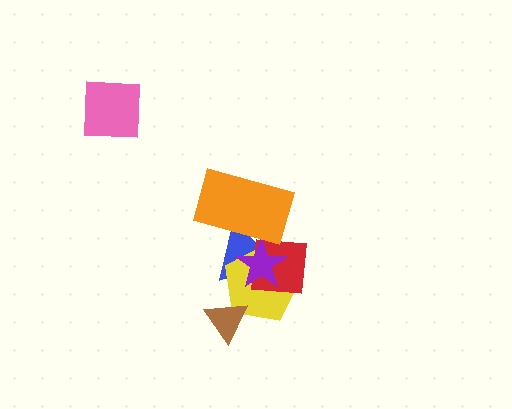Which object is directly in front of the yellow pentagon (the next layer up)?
The brown triangle is directly in front of the yellow pentagon.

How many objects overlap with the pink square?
0 objects overlap with the pink square.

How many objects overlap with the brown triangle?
1 object overlaps with the brown triangle.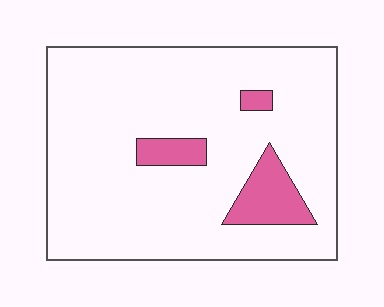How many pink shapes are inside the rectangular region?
3.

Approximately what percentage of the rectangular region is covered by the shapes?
Approximately 10%.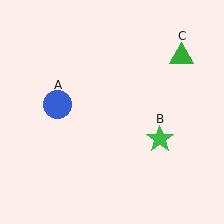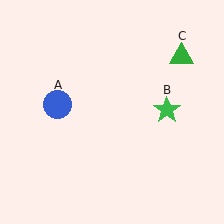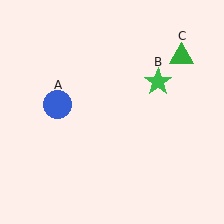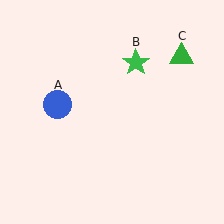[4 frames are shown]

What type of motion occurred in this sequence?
The green star (object B) rotated counterclockwise around the center of the scene.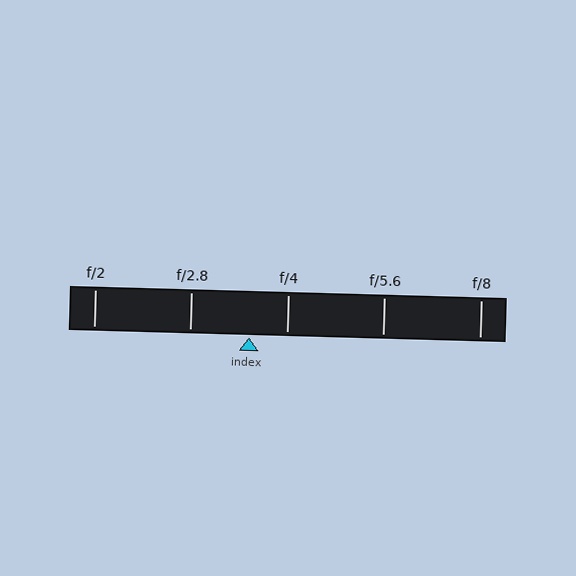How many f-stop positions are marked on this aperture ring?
There are 5 f-stop positions marked.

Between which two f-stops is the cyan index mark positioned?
The index mark is between f/2.8 and f/4.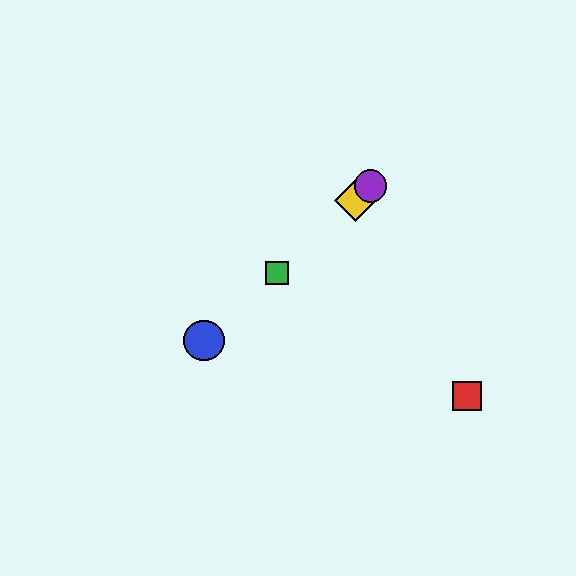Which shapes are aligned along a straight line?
The blue circle, the green square, the yellow diamond, the purple circle are aligned along a straight line.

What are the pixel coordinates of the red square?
The red square is at (467, 396).